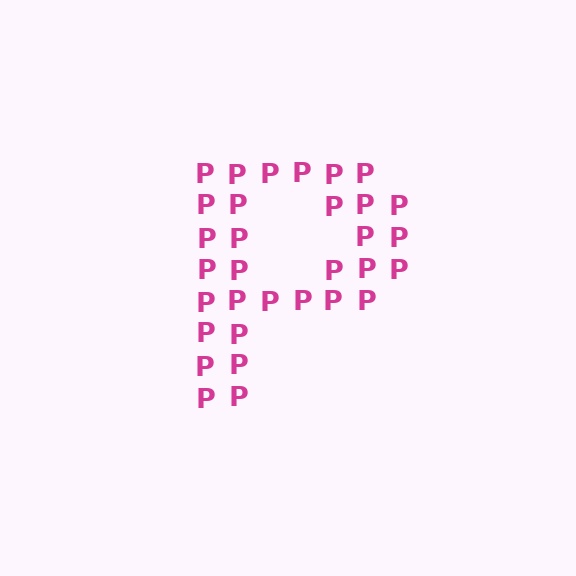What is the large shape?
The large shape is the letter P.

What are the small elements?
The small elements are letter P's.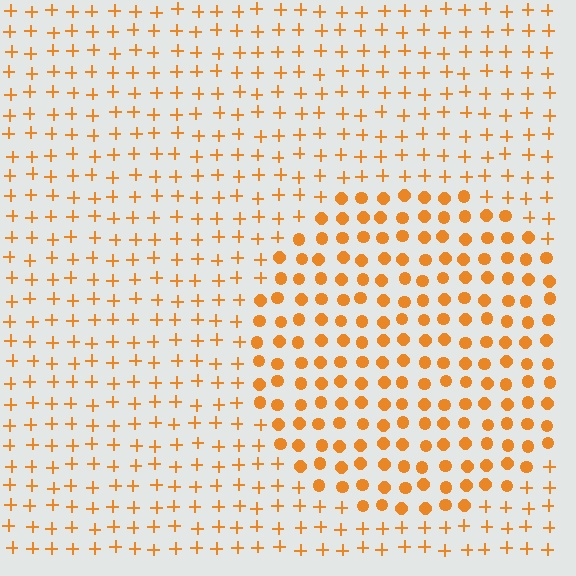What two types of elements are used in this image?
The image uses circles inside the circle region and plus signs outside it.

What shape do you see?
I see a circle.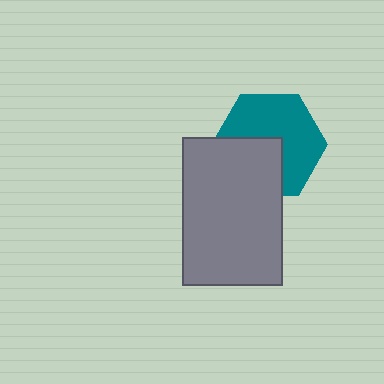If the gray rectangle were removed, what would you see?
You would see the complete teal hexagon.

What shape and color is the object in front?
The object in front is a gray rectangle.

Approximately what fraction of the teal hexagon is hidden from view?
Roughly 39% of the teal hexagon is hidden behind the gray rectangle.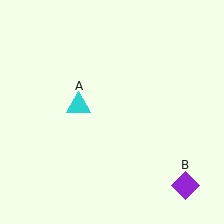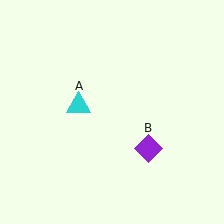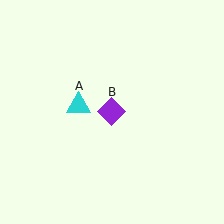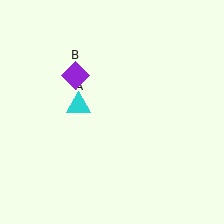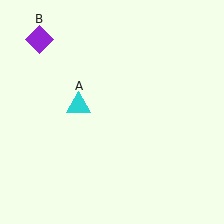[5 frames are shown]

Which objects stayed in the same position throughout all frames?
Cyan triangle (object A) remained stationary.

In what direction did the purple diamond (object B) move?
The purple diamond (object B) moved up and to the left.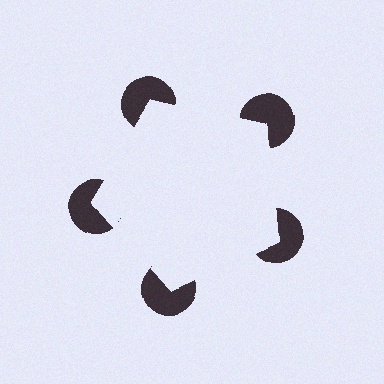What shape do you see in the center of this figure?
An illusory pentagon — its edges are inferred from the aligned wedge cuts in the pac-man discs, not physically drawn.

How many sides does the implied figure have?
5 sides.